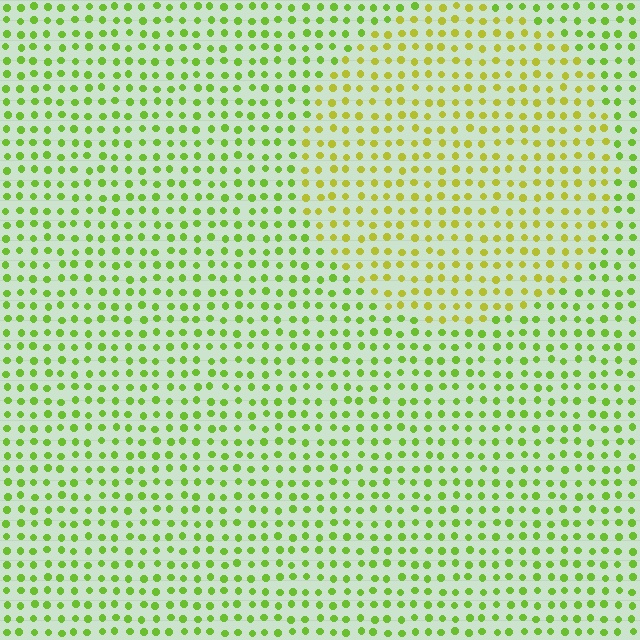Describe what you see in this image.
The image is filled with small lime elements in a uniform arrangement. A circle-shaped region is visible where the elements are tinted to a slightly different hue, forming a subtle color boundary.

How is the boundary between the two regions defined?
The boundary is defined purely by a slight shift in hue (about 30 degrees). Spacing, size, and orientation are identical on both sides.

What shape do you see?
I see a circle.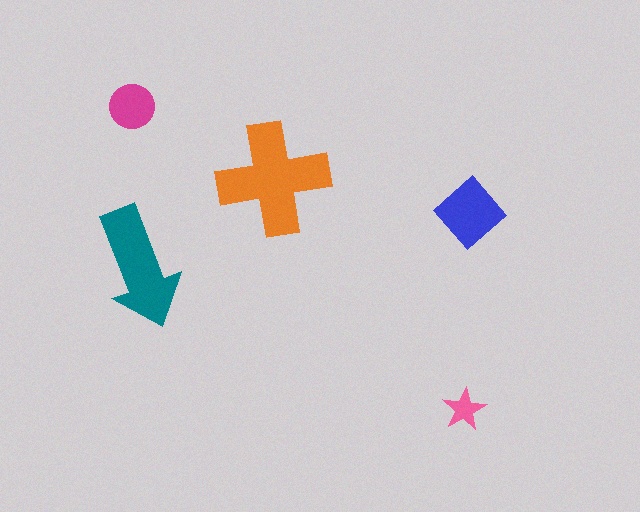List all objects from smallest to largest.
The pink star, the magenta circle, the blue diamond, the teal arrow, the orange cross.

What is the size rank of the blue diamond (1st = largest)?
3rd.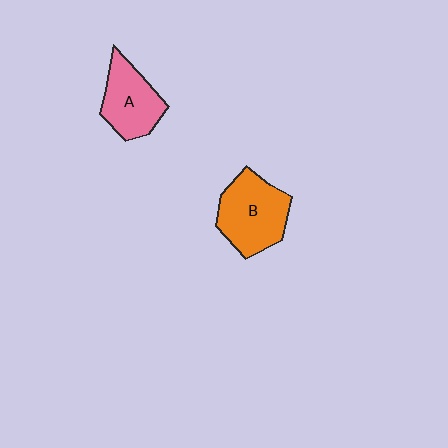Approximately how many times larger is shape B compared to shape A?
Approximately 1.2 times.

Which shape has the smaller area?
Shape A (pink).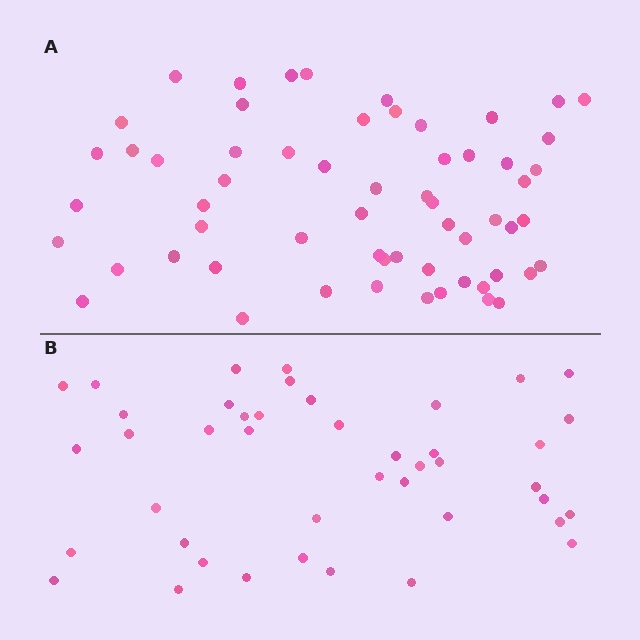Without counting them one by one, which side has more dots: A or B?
Region A (the top region) has more dots.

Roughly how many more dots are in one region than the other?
Region A has approximately 15 more dots than region B.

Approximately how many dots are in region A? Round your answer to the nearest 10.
About 60 dots.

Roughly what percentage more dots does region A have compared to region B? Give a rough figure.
About 40% more.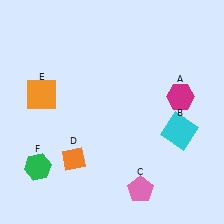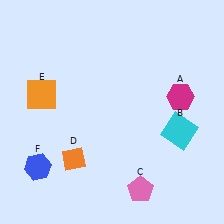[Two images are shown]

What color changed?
The hexagon (F) changed from green in Image 1 to blue in Image 2.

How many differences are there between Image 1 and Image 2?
There is 1 difference between the two images.